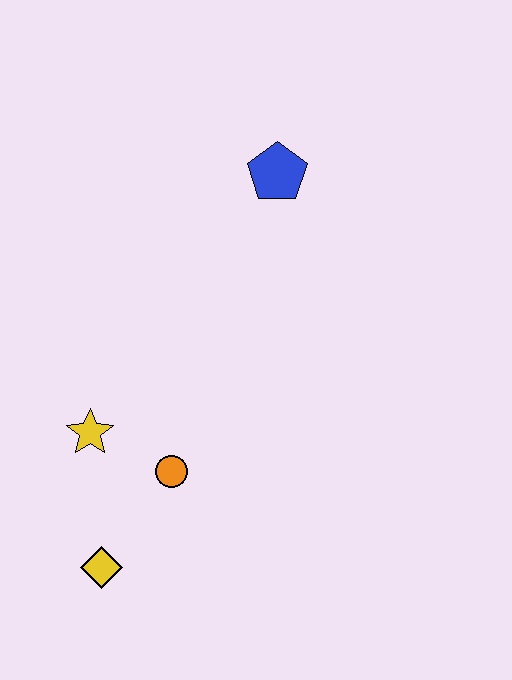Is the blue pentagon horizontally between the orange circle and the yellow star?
No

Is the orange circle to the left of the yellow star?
No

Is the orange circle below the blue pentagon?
Yes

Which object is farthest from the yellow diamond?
The blue pentagon is farthest from the yellow diamond.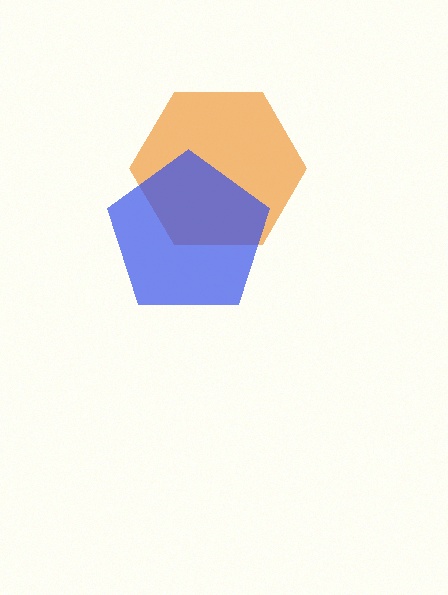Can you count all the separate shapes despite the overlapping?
Yes, there are 2 separate shapes.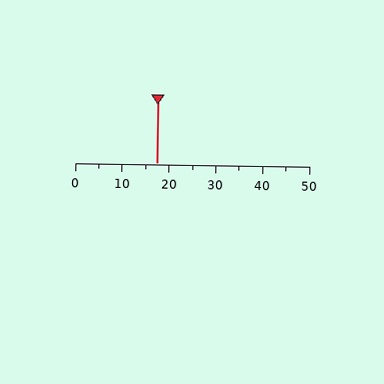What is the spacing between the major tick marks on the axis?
The major ticks are spaced 10 apart.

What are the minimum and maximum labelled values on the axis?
The axis runs from 0 to 50.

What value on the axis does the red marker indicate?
The marker indicates approximately 17.5.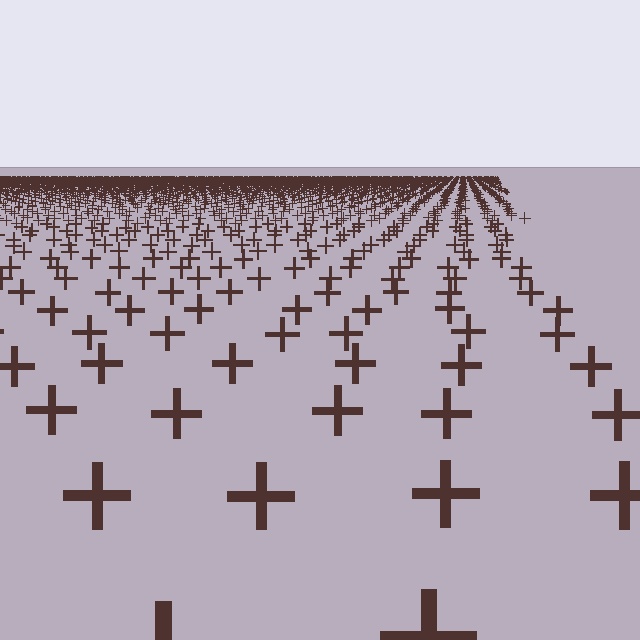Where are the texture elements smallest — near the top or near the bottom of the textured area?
Near the top.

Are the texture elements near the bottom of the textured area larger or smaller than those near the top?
Larger. Near the bottom, elements are closer to the viewer and appear at a bigger on-screen size.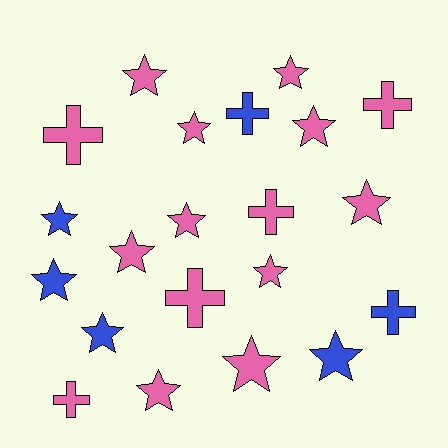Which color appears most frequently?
Pink, with 15 objects.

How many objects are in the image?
There are 21 objects.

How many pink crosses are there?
There are 5 pink crosses.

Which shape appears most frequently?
Star, with 14 objects.